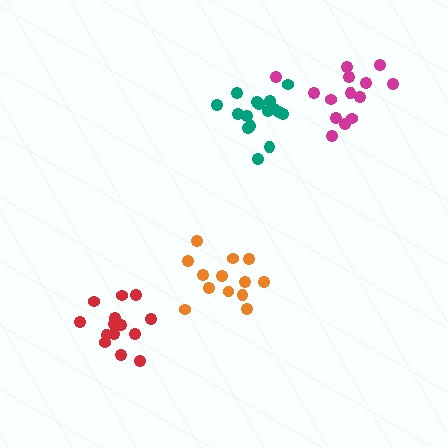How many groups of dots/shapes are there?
There are 4 groups.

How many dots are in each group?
Group 1: 14 dots, Group 2: 15 dots, Group 3: 16 dots, Group 4: 13 dots (58 total).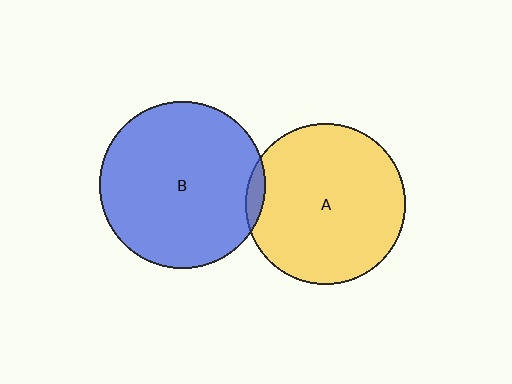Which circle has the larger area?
Circle B (blue).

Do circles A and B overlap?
Yes.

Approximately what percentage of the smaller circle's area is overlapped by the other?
Approximately 5%.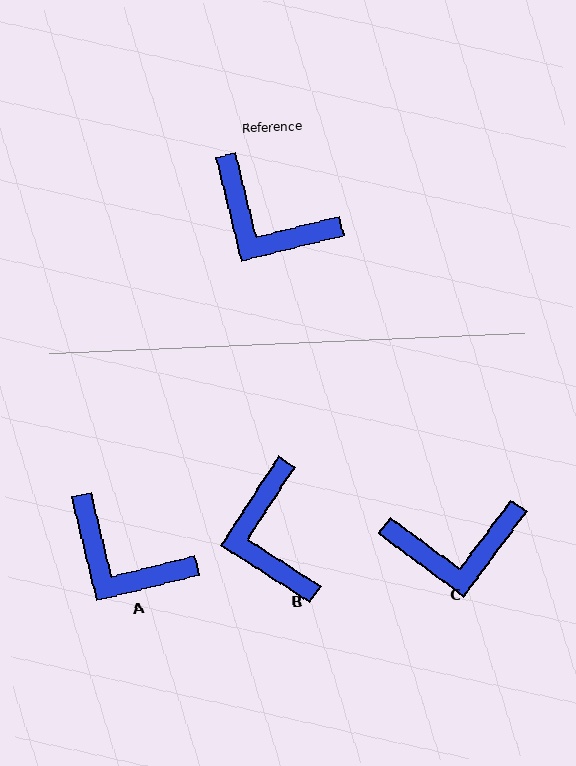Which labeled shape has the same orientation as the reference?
A.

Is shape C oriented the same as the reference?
No, it is off by about 40 degrees.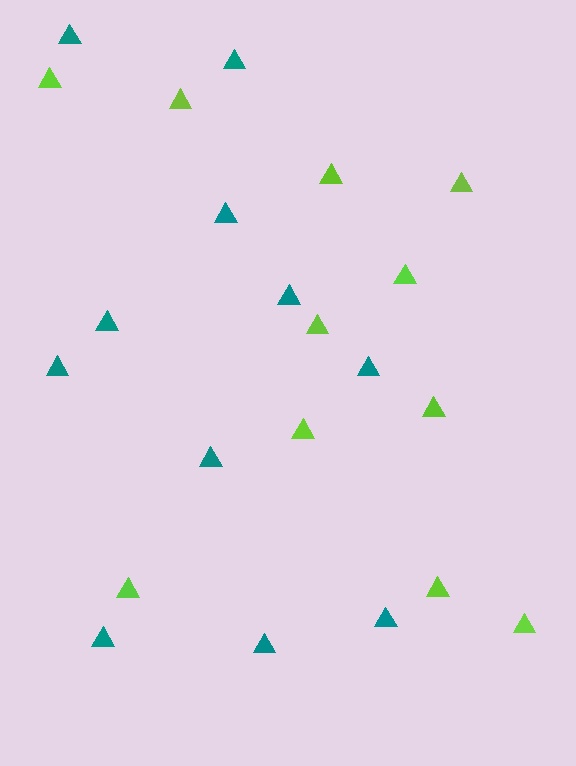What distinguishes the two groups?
There are 2 groups: one group of lime triangles (11) and one group of teal triangles (11).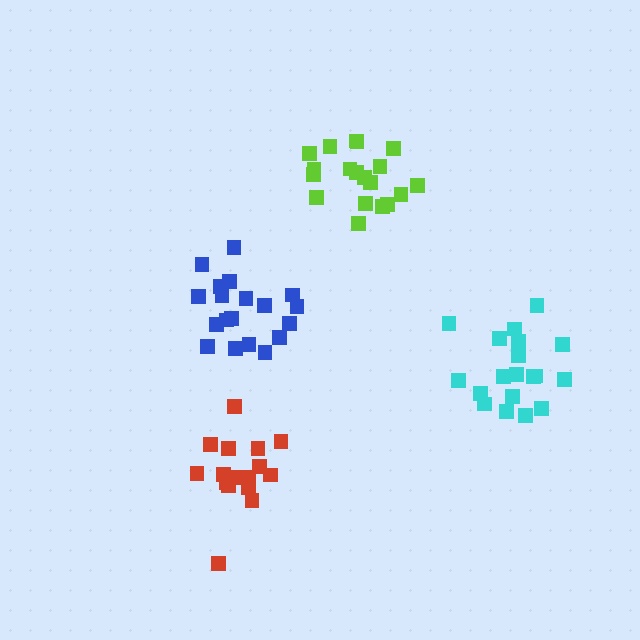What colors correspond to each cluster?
The clusters are colored: red, blue, lime, cyan.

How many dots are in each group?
Group 1: 16 dots, Group 2: 19 dots, Group 3: 19 dots, Group 4: 19 dots (73 total).